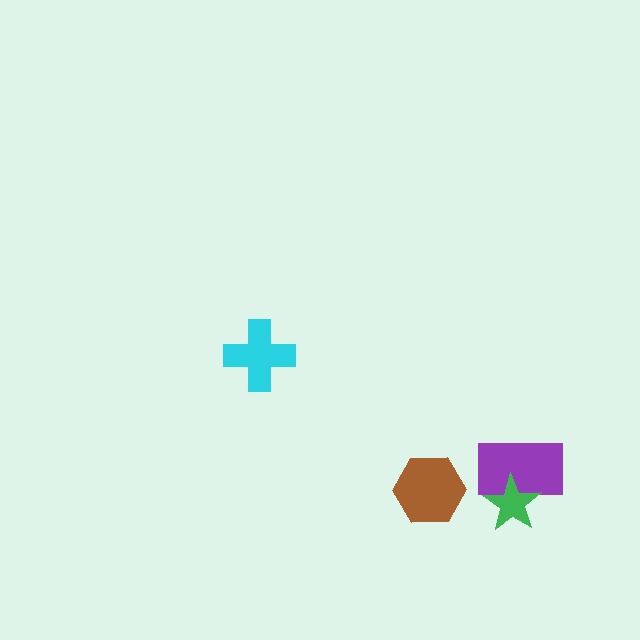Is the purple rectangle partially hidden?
Yes, it is partially covered by another shape.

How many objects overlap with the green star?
1 object overlaps with the green star.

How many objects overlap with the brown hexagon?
0 objects overlap with the brown hexagon.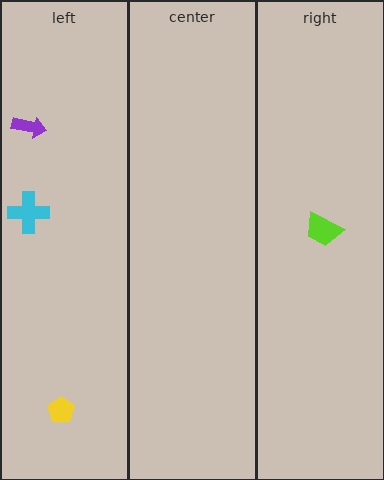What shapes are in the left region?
The cyan cross, the yellow pentagon, the purple arrow.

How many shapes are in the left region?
3.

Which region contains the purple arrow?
The left region.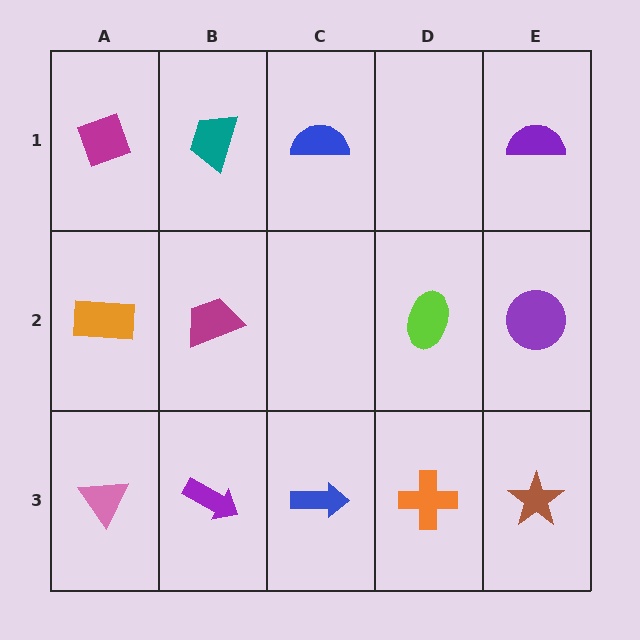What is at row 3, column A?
A pink triangle.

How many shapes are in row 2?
4 shapes.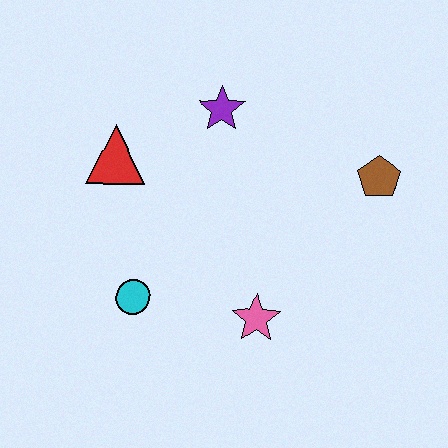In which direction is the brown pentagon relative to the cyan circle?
The brown pentagon is to the right of the cyan circle.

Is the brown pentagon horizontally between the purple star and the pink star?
No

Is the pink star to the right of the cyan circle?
Yes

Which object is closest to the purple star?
The red triangle is closest to the purple star.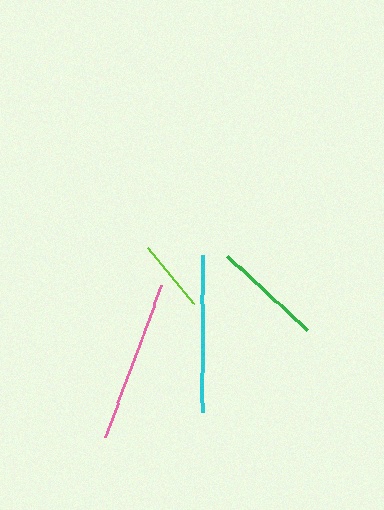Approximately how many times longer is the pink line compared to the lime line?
The pink line is approximately 2.2 times the length of the lime line.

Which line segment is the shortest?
The lime line is the shortest at approximately 73 pixels.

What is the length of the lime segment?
The lime segment is approximately 73 pixels long.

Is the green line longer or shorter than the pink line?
The pink line is longer than the green line.